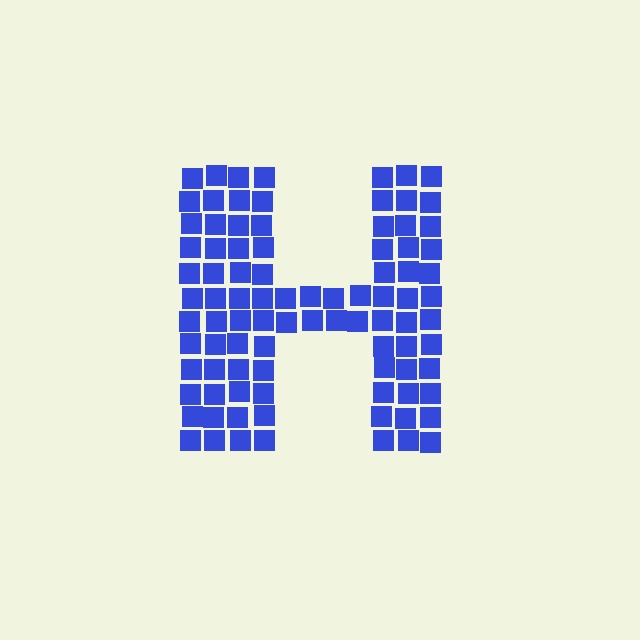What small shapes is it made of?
It is made of small squares.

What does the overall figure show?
The overall figure shows the letter H.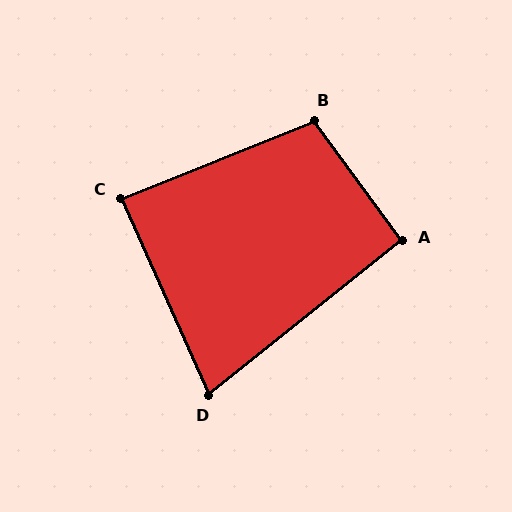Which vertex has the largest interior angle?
B, at approximately 104 degrees.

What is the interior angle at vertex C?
Approximately 88 degrees (approximately right).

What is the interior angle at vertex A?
Approximately 92 degrees (approximately right).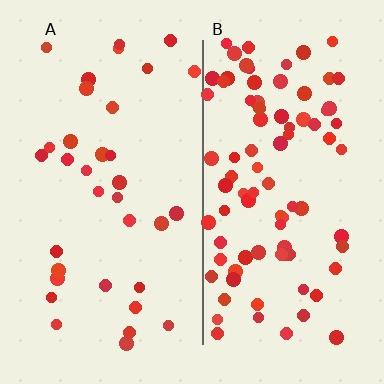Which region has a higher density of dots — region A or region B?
B (the right).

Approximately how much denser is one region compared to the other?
Approximately 2.5× — region B over region A.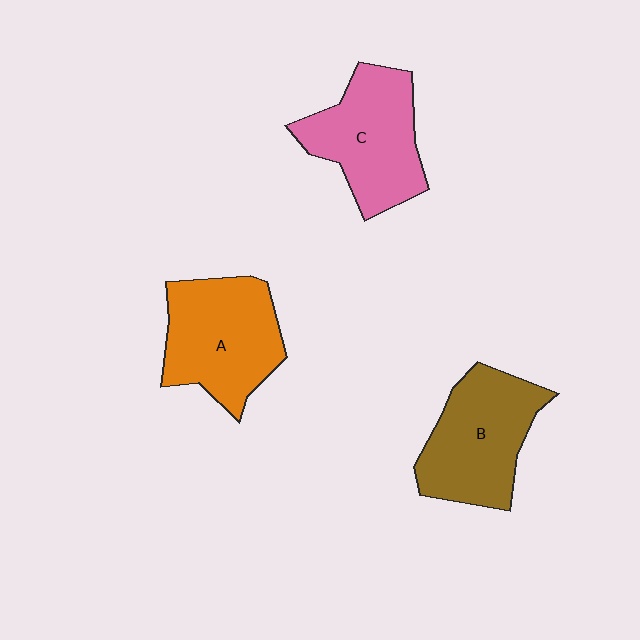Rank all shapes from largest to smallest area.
From largest to smallest: A (orange), B (brown), C (pink).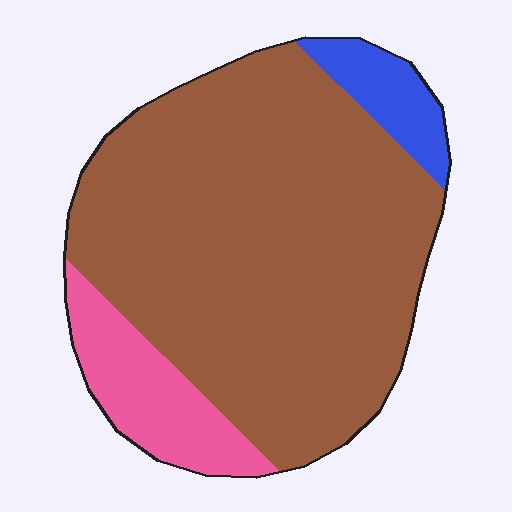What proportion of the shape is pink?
Pink covers about 15% of the shape.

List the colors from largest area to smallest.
From largest to smallest: brown, pink, blue.